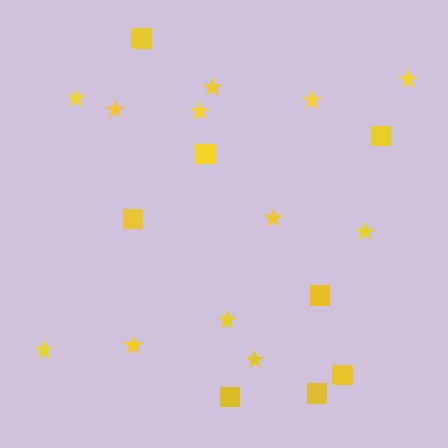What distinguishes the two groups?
There are 2 groups: one group of stars (12) and one group of squares (8).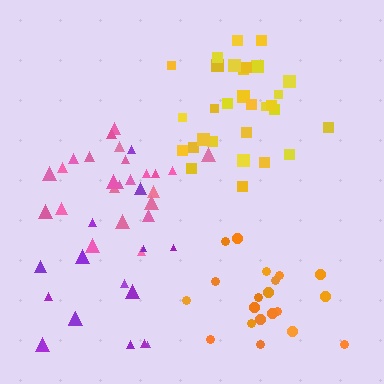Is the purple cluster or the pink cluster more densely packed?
Pink.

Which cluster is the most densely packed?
Yellow.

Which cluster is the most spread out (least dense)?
Purple.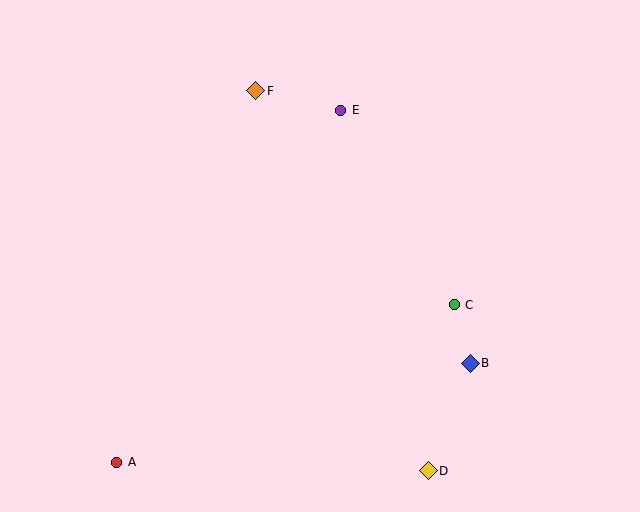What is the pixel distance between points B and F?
The distance between B and F is 347 pixels.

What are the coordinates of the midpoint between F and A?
The midpoint between F and A is at (186, 276).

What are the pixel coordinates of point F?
Point F is at (256, 91).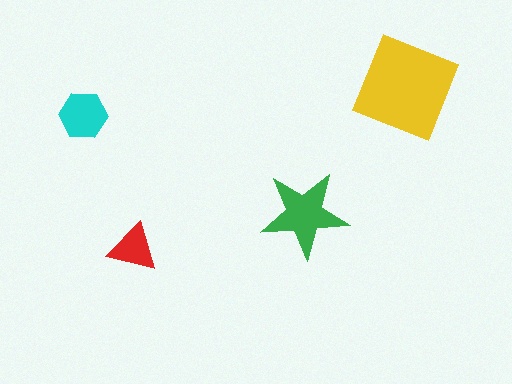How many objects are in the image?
There are 4 objects in the image.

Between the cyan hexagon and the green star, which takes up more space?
The green star.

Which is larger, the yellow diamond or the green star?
The yellow diamond.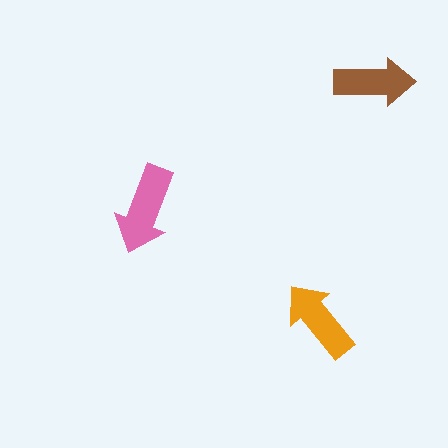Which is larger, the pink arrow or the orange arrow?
The pink one.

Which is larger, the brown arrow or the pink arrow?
The pink one.